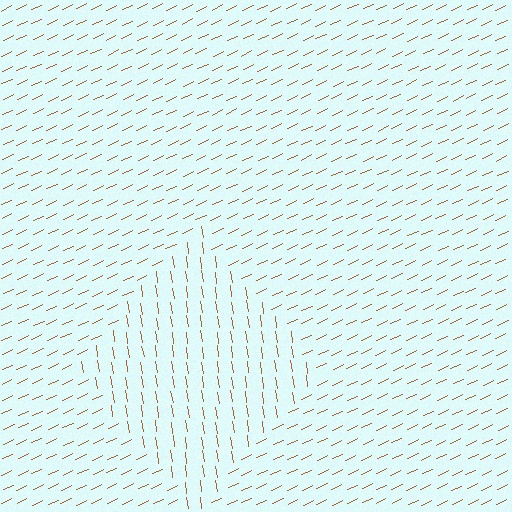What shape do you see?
I see a diamond.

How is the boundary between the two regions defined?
The boundary is defined purely by a change in line orientation (approximately 73 degrees difference). All lines are the same color and thickness.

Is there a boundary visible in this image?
Yes, there is a texture boundary formed by a change in line orientation.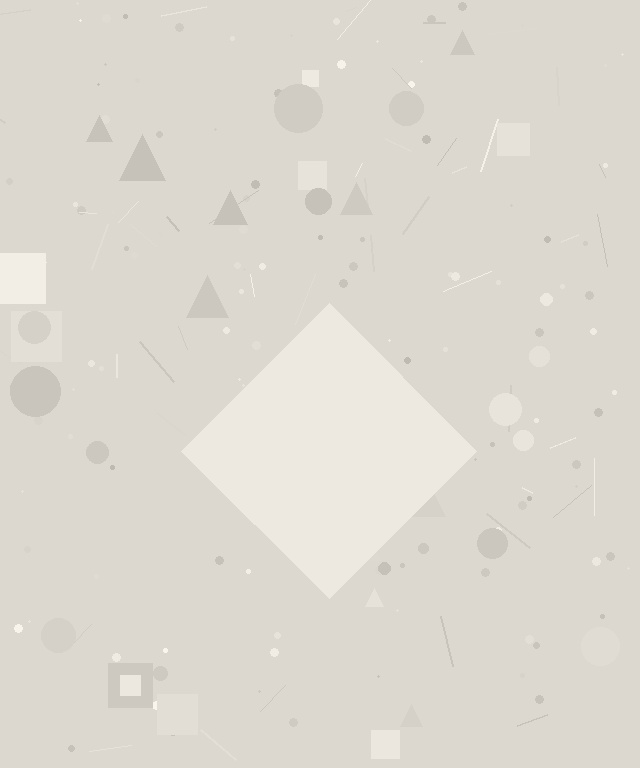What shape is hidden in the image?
A diamond is hidden in the image.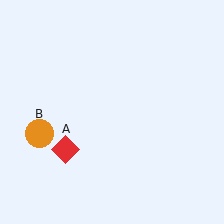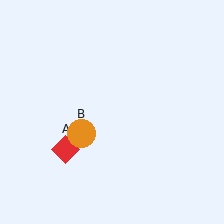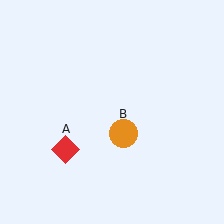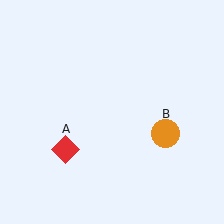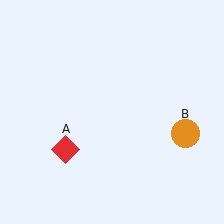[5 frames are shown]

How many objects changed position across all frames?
1 object changed position: orange circle (object B).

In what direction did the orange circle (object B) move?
The orange circle (object B) moved right.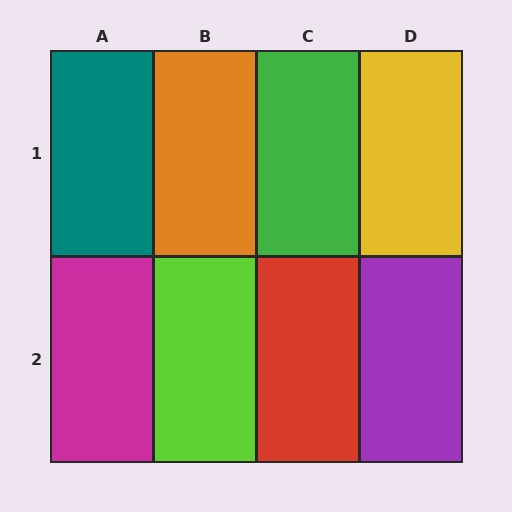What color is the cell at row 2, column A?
Magenta.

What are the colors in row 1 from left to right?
Teal, orange, green, yellow.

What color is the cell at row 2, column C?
Red.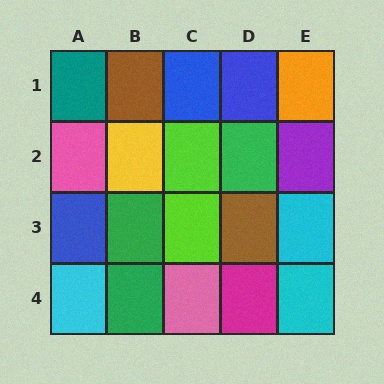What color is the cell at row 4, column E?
Cyan.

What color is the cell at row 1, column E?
Orange.